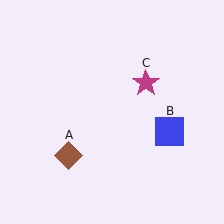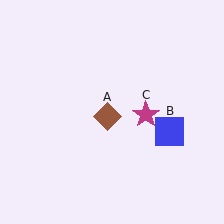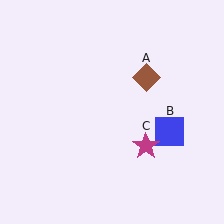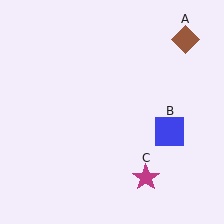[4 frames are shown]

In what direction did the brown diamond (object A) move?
The brown diamond (object A) moved up and to the right.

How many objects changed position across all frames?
2 objects changed position: brown diamond (object A), magenta star (object C).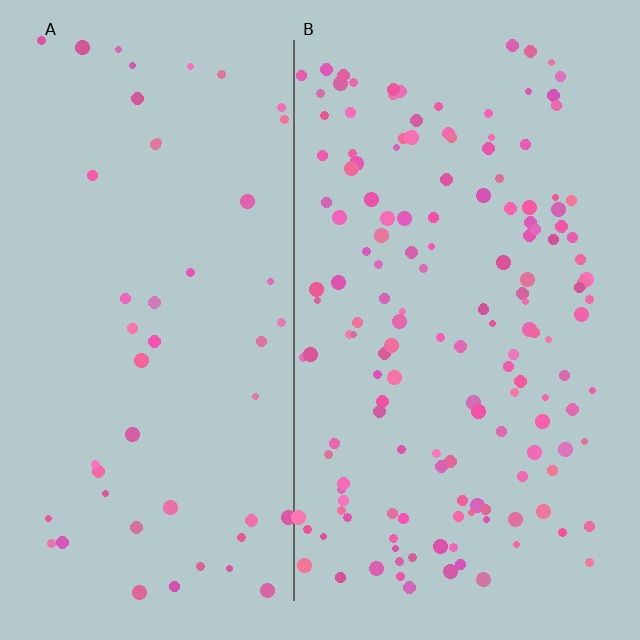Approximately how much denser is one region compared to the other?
Approximately 3.1× — region B over region A.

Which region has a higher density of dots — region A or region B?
B (the right).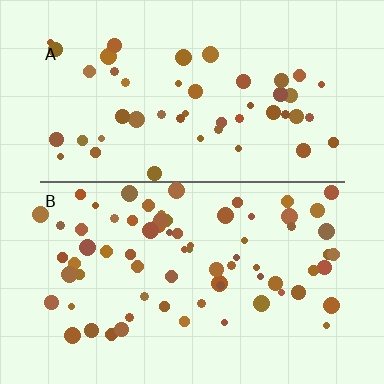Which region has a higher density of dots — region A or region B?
B (the bottom).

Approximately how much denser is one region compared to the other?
Approximately 1.5× — region B over region A.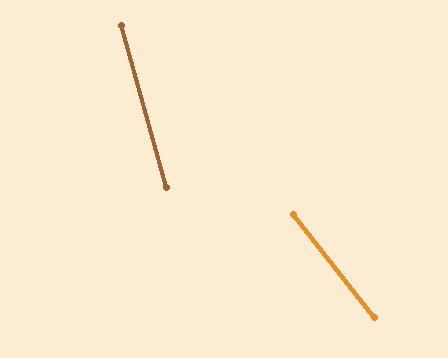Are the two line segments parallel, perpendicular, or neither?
Neither parallel nor perpendicular — they differ by about 23°.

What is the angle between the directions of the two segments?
Approximately 23 degrees.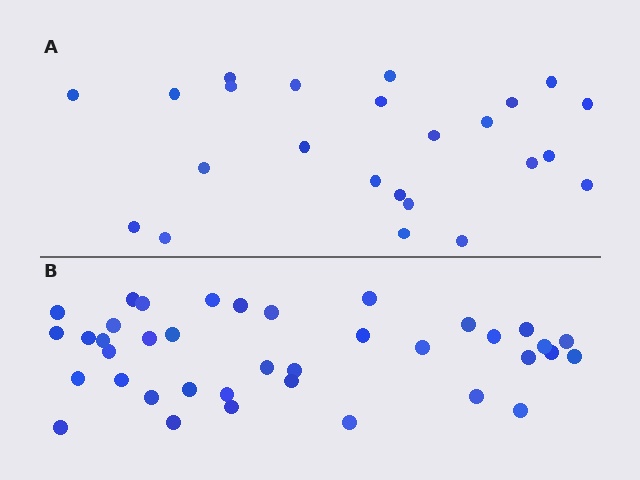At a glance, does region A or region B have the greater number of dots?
Region B (the bottom region) has more dots.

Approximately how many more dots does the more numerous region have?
Region B has approximately 15 more dots than region A.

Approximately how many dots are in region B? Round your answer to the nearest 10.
About 40 dots. (The exact count is 38, which rounds to 40.)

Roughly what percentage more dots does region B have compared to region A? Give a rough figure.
About 60% more.